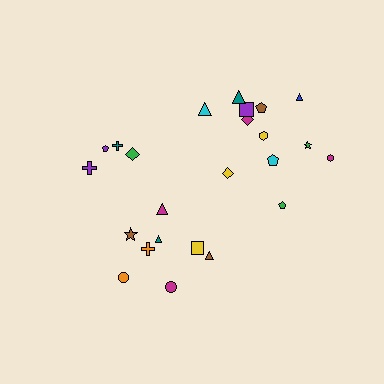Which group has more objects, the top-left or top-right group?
The top-right group.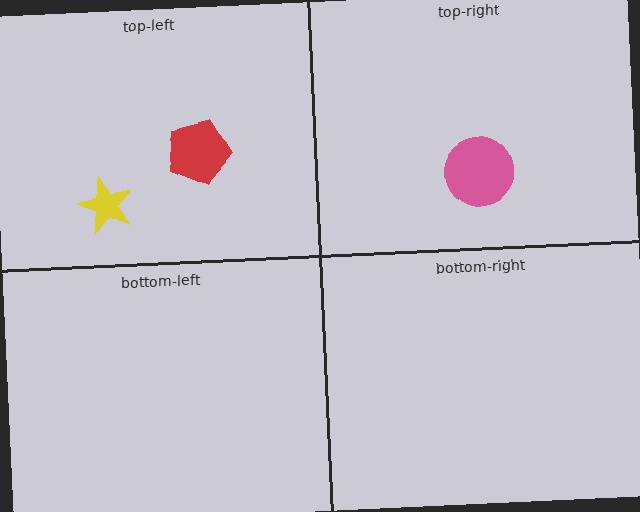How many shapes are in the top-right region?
1.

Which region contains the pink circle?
The top-right region.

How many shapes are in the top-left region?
2.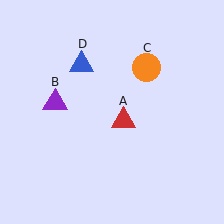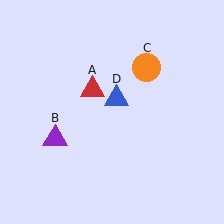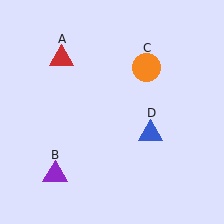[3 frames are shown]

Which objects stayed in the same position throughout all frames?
Orange circle (object C) remained stationary.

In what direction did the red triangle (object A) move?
The red triangle (object A) moved up and to the left.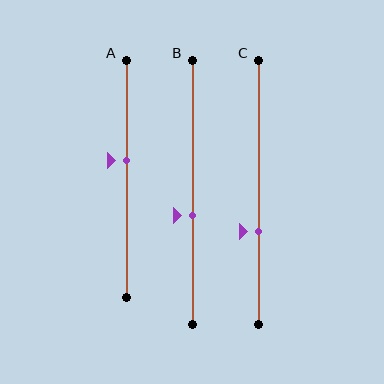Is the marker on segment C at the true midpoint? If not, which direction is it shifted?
No, the marker on segment C is shifted downward by about 15% of the segment length.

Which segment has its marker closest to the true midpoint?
Segment A has its marker closest to the true midpoint.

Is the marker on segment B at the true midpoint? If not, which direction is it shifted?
No, the marker on segment B is shifted downward by about 9% of the segment length.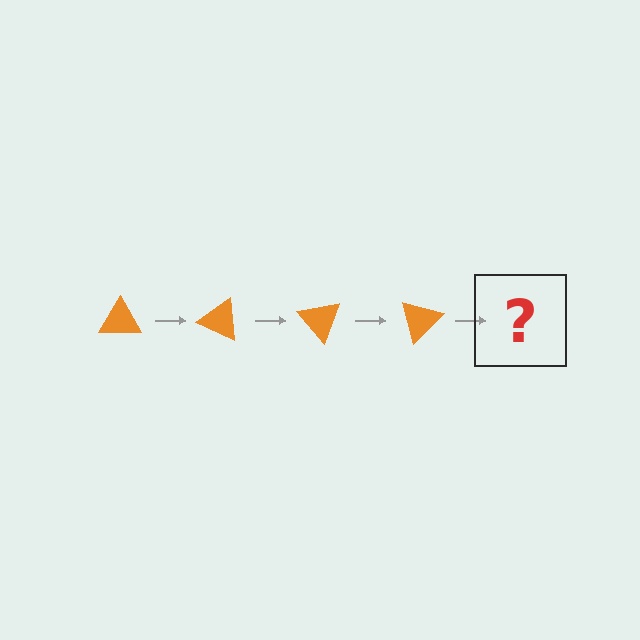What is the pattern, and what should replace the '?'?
The pattern is that the triangle rotates 25 degrees each step. The '?' should be an orange triangle rotated 100 degrees.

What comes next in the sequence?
The next element should be an orange triangle rotated 100 degrees.